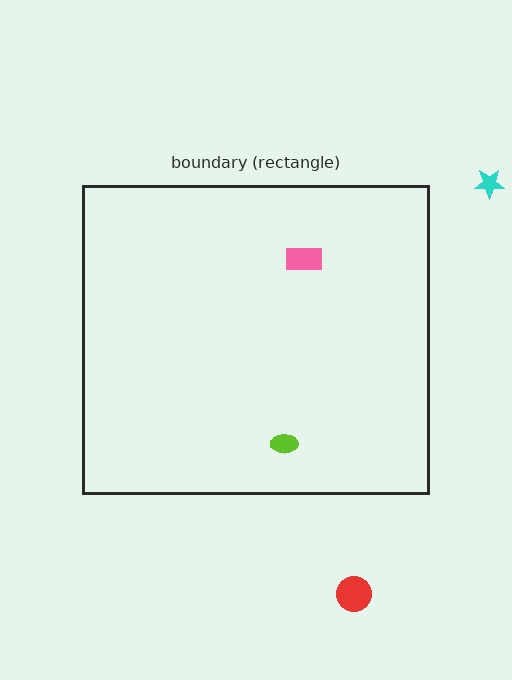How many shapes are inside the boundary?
2 inside, 2 outside.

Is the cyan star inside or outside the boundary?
Outside.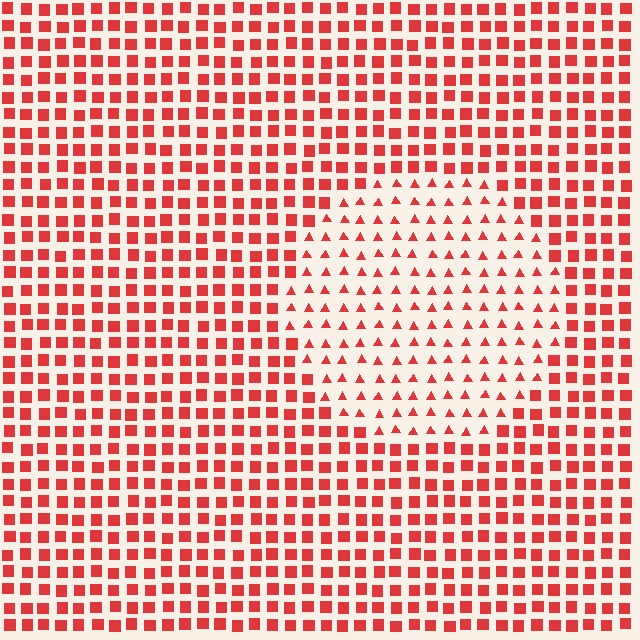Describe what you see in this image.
The image is filled with small red elements arranged in a uniform grid. A circle-shaped region contains triangles, while the surrounding area contains squares. The boundary is defined purely by the change in element shape.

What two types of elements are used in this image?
The image uses triangles inside the circle region and squares outside it.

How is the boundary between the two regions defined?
The boundary is defined by a change in element shape: triangles inside vs. squares outside. All elements share the same color and spacing.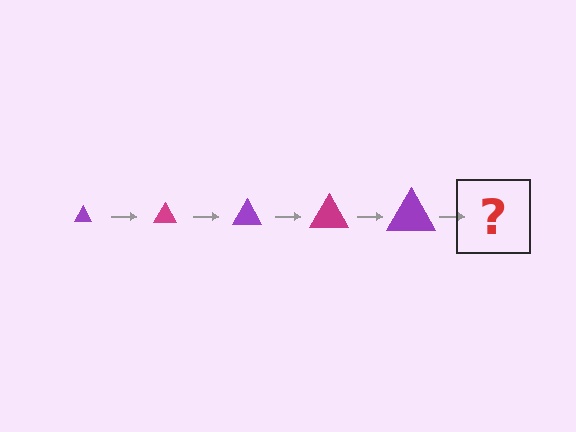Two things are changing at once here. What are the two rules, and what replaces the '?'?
The two rules are that the triangle grows larger each step and the color cycles through purple and magenta. The '?' should be a magenta triangle, larger than the previous one.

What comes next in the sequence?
The next element should be a magenta triangle, larger than the previous one.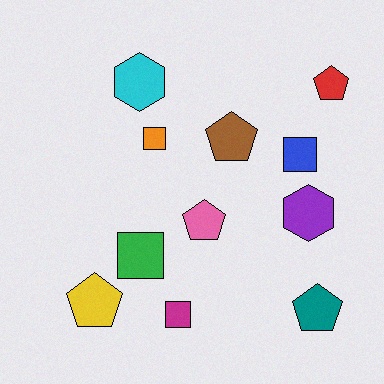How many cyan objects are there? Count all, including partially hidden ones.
There is 1 cyan object.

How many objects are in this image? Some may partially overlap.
There are 11 objects.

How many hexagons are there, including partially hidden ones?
There are 2 hexagons.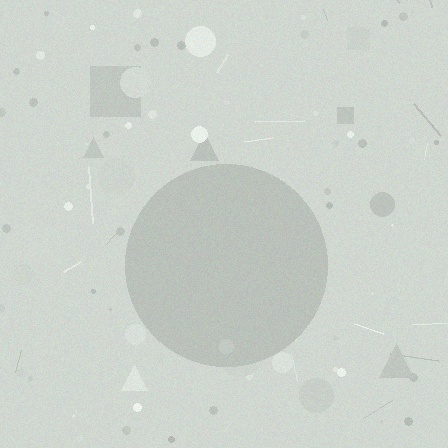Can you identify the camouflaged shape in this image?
The camouflaged shape is a circle.